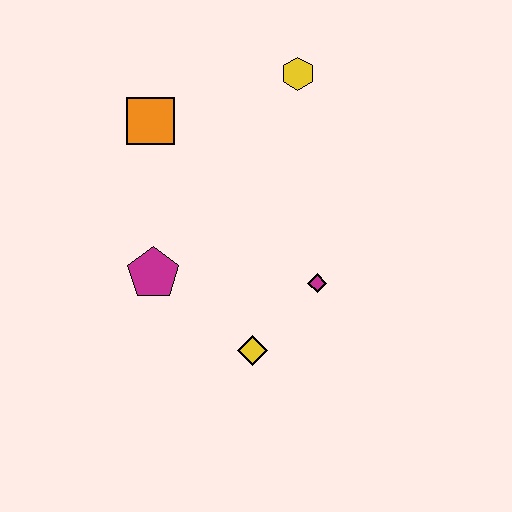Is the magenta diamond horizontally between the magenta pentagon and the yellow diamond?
No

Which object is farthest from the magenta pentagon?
The yellow hexagon is farthest from the magenta pentagon.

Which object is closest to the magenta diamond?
The yellow diamond is closest to the magenta diamond.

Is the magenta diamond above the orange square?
No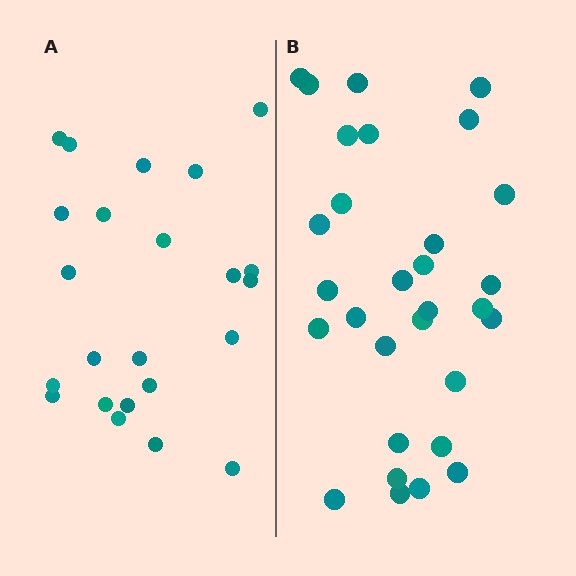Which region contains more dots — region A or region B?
Region B (the right region) has more dots.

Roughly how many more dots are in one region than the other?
Region B has roughly 8 or so more dots than region A.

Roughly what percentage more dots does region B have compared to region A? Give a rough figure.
About 30% more.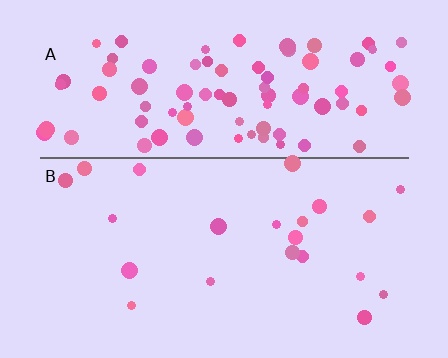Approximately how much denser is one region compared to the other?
Approximately 4.2× — region A over region B.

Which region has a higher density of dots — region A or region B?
A (the top).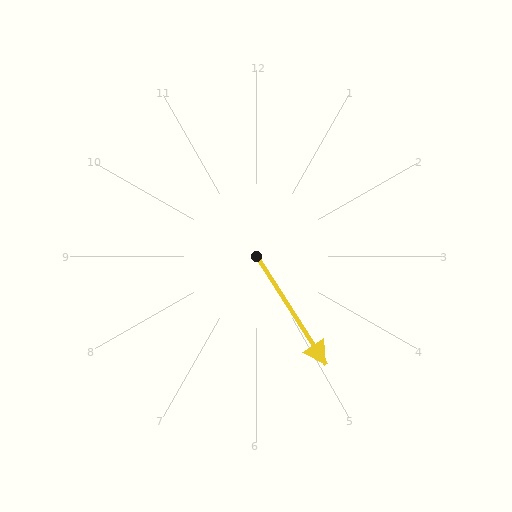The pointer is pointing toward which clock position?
Roughly 5 o'clock.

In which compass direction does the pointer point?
Southeast.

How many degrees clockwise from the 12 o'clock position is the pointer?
Approximately 147 degrees.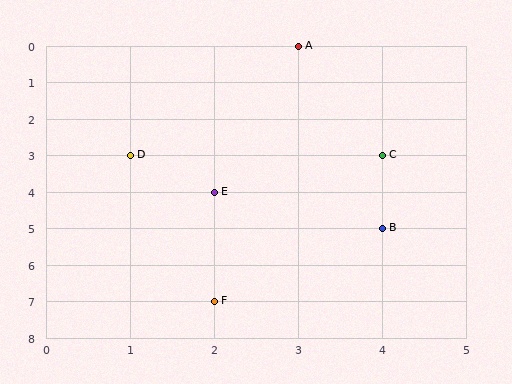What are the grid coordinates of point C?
Point C is at grid coordinates (4, 3).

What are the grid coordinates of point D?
Point D is at grid coordinates (1, 3).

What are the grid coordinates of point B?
Point B is at grid coordinates (4, 5).